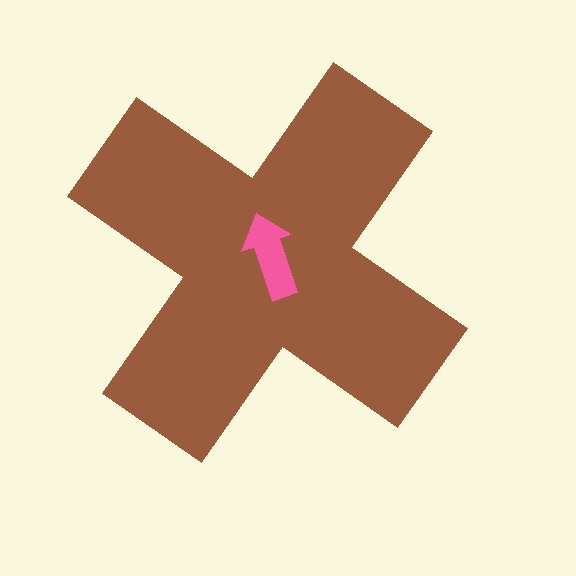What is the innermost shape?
The pink arrow.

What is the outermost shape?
The brown cross.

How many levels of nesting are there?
2.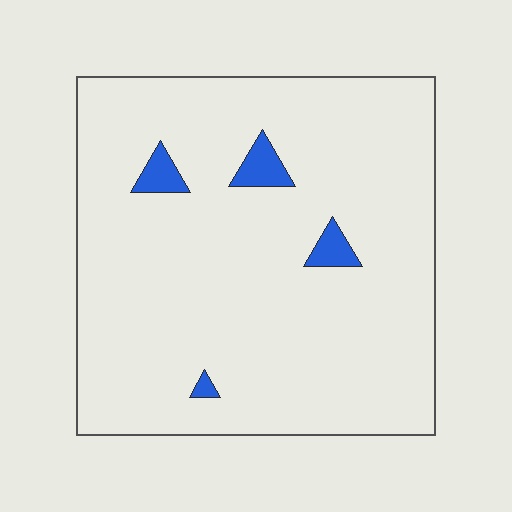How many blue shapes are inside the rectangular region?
4.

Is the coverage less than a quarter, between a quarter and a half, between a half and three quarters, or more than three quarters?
Less than a quarter.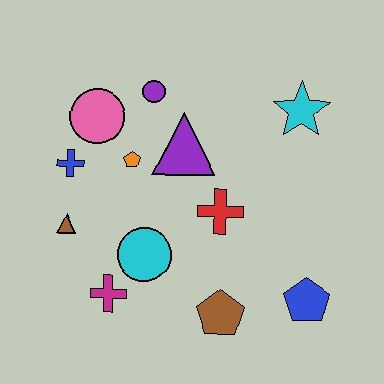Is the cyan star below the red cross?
No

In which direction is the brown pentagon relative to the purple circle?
The brown pentagon is below the purple circle.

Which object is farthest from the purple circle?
The blue pentagon is farthest from the purple circle.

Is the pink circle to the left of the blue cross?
No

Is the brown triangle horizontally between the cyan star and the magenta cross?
No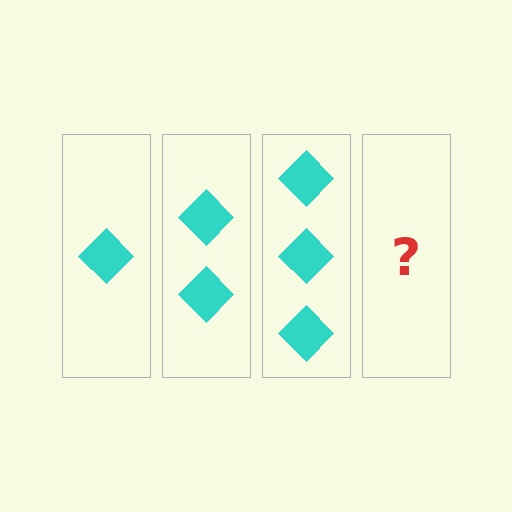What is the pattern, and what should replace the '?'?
The pattern is that each step adds one more diamond. The '?' should be 4 diamonds.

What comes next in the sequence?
The next element should be 4 diamonds.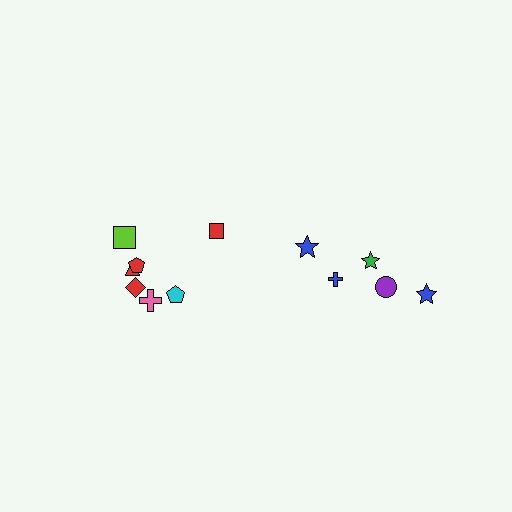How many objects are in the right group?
There are 5 objects.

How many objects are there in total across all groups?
There are 12 objects.